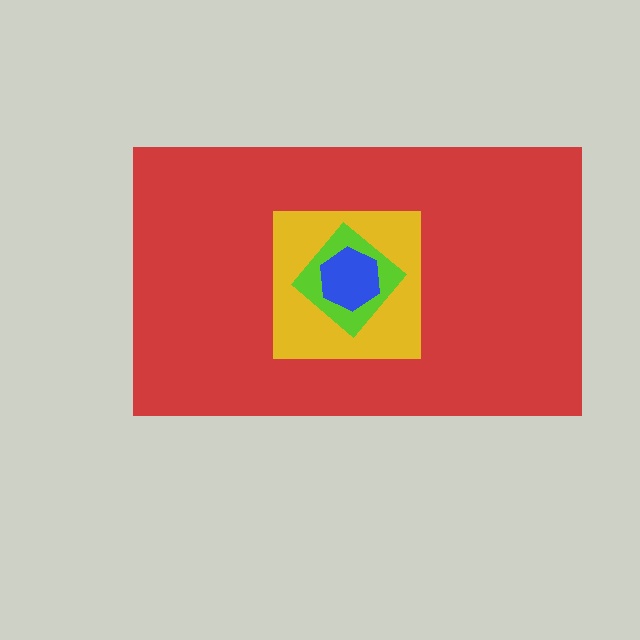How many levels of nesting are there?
4.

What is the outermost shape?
The red rectangle.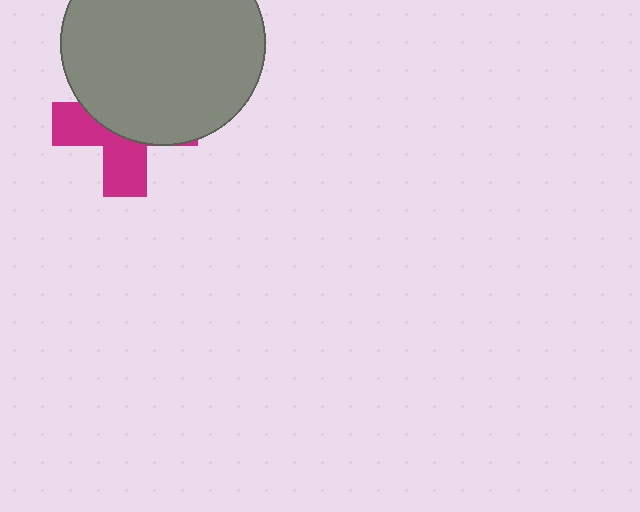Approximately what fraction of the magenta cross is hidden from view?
Roughly 58% of the magenta cross is hidden behind the gray circle.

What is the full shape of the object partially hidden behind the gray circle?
The partially hidden object is a magenta cross.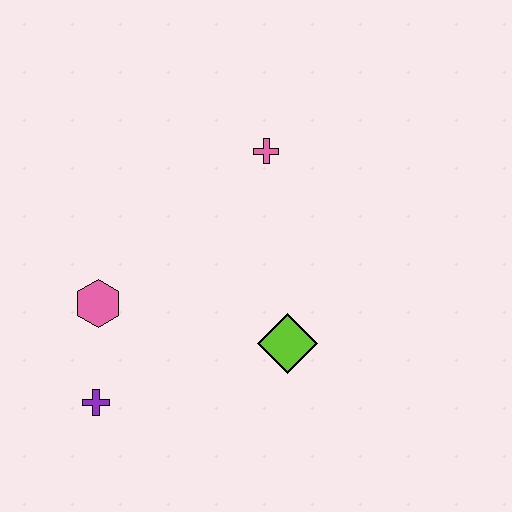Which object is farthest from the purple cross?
The pink cross is farthest from the purple cross.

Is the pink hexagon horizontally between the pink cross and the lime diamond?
No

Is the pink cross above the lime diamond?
Yes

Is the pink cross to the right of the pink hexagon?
Yes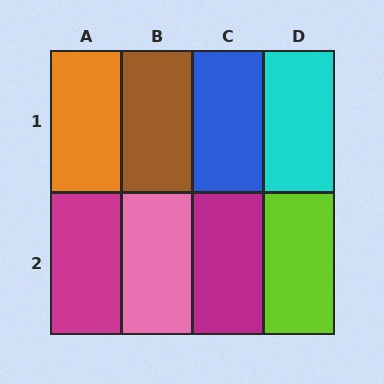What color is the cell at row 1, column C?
Blue.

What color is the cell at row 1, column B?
Brown.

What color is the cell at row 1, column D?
Cyan.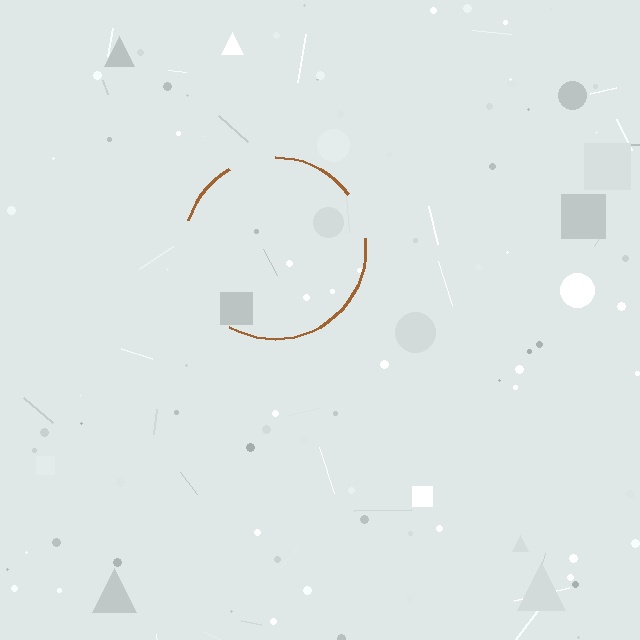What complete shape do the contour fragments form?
The contour fragments form a circle.